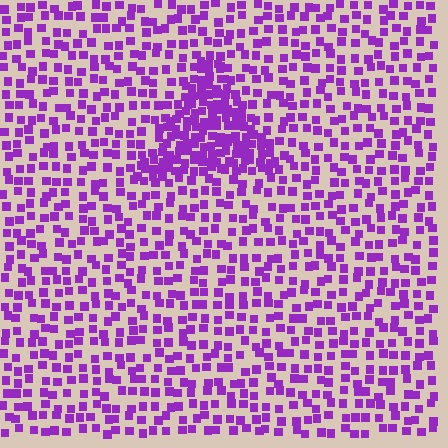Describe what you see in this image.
The image contains small purple elements arranged at two different densities. A triangle-shaped region is visible where the elements are more densely packed than the surrounding area.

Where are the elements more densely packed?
The elements are more densely packed inside the triangle boundary.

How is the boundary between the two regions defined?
The boundary is defined by a change in element density (approximately 2.3x ratio). All elements are the same color, size, and shape.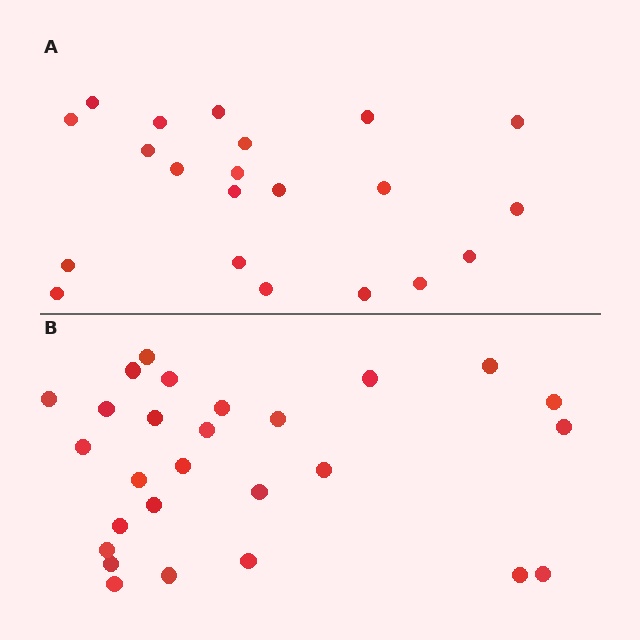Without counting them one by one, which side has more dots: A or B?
Region B (the bottom region) has more dots.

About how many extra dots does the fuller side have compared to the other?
Region B has about 6 more dots than region A.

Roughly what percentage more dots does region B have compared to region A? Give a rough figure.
About 30% more.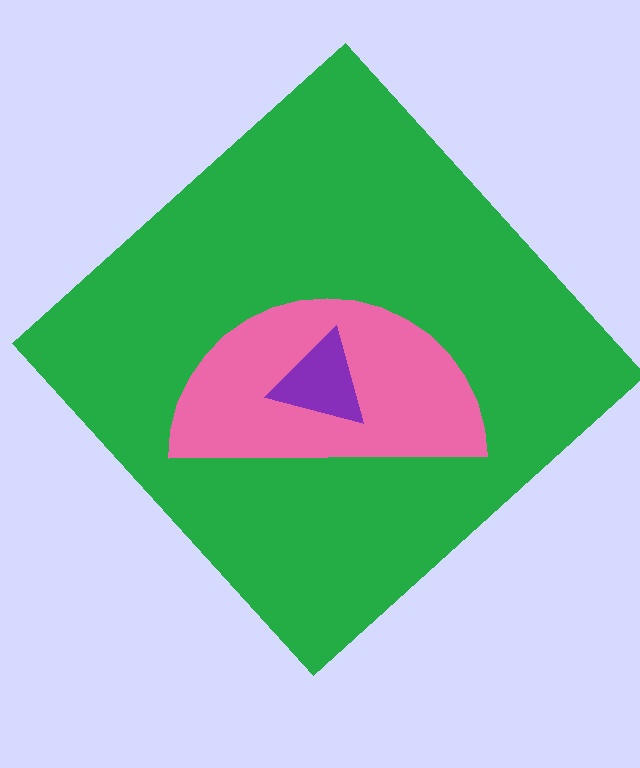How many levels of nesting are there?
3.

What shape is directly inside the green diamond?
The pink semicircle.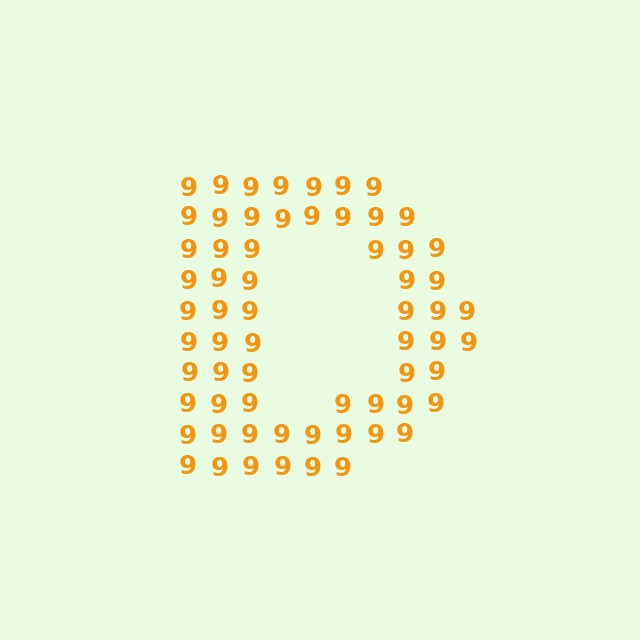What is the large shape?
The large shape is the letter D.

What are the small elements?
The small elements are digit 9's.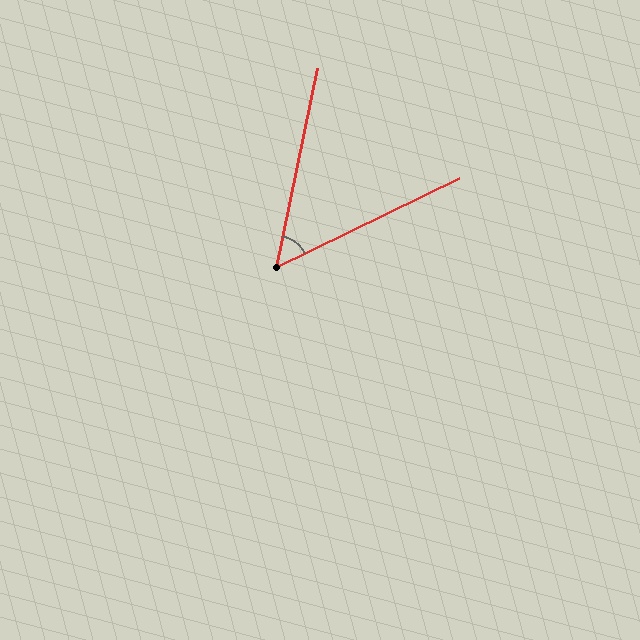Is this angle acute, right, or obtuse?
It is acute.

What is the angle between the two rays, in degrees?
Approximately 52 degrees.